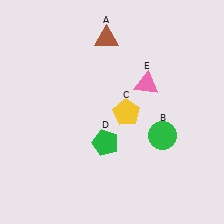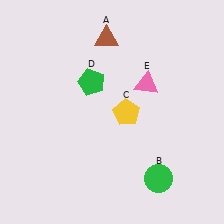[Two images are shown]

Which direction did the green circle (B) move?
The green circle (B) moved down.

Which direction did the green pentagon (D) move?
The green pentagon (D) moved up.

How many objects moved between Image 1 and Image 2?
2 objects moved between the two images.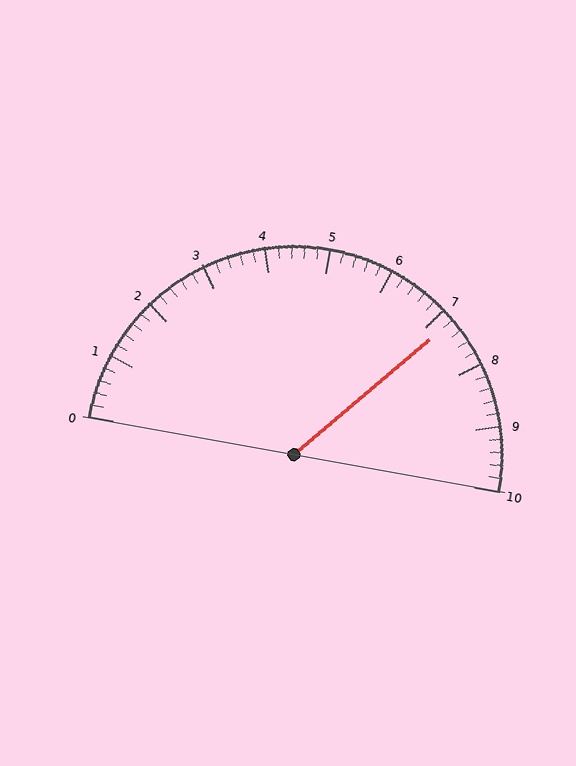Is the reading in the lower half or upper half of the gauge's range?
The reading is in the upper half of the range (0 to 10).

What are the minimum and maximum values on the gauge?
The gauge ranges from 0 to 10.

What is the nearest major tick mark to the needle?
The nearest major tick mark is 7.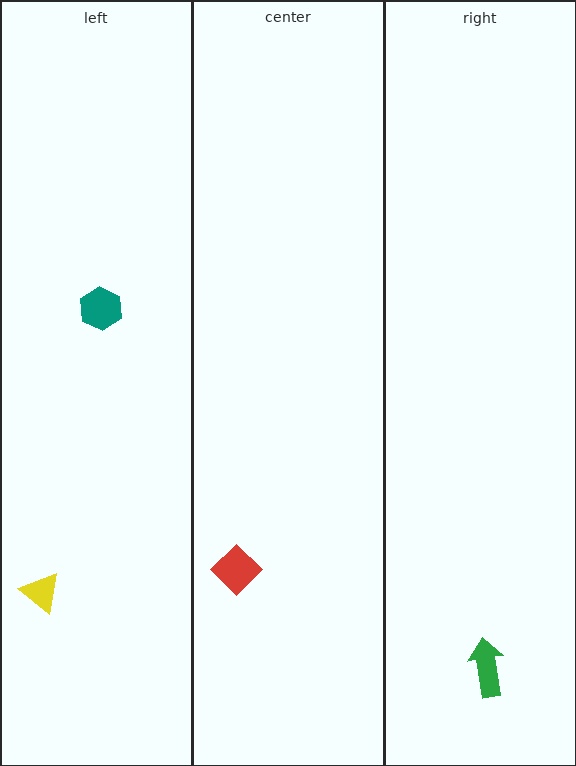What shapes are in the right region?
The green arrow.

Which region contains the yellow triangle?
The left region.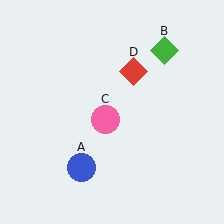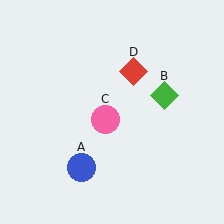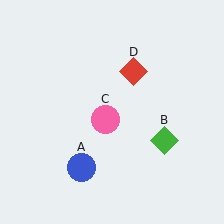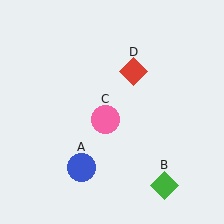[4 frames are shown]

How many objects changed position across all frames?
1 object changed position: green diamond (object B).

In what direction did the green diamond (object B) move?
The green diamond (object B) moved down.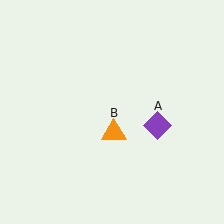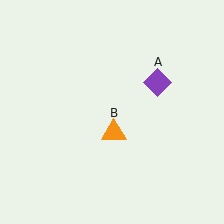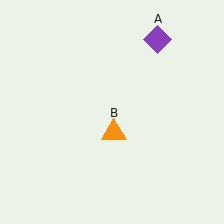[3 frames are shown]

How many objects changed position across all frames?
1 object changed position: purple diamond (object A).